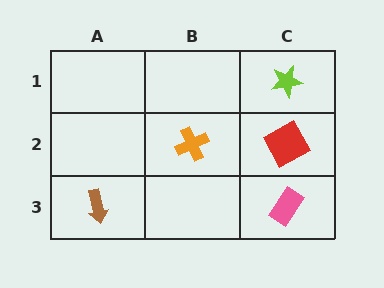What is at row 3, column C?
A pink rectangle.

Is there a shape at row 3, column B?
No, that cell is empty.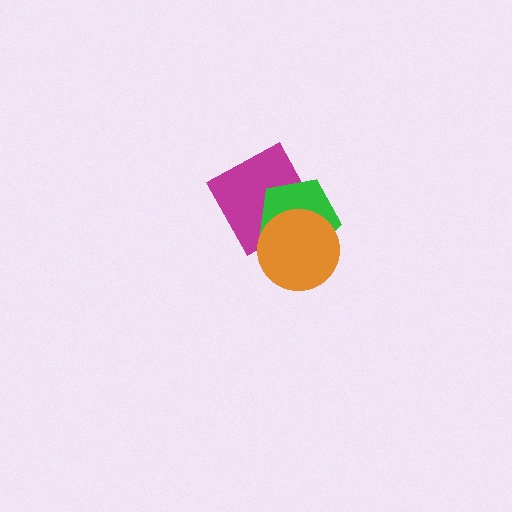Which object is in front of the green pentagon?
The orange circle is in front of the green pentagon.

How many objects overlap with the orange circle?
2 objects overlap with the orange circle.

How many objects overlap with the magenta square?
2 objects overlap with the magenta square.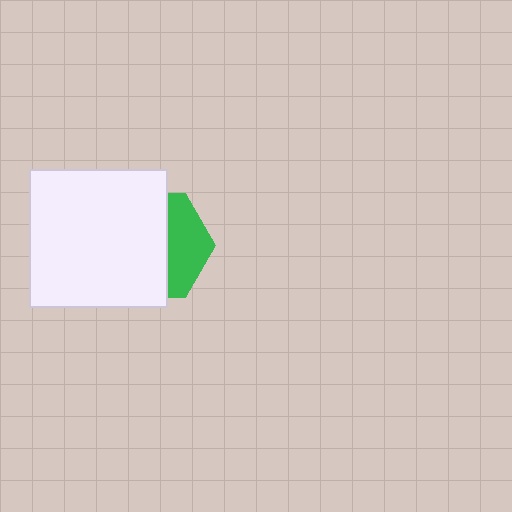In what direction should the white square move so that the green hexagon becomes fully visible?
The white square should move left. That is the shortest direction to clear the overlap and leave the green hexagon fully visible.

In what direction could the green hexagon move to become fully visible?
The green hexagon could move right. That would shift it out from behind the white square entirely.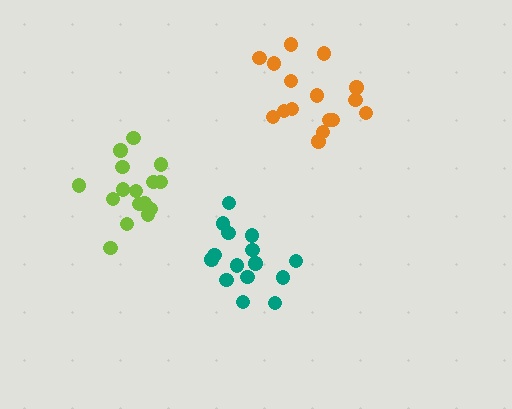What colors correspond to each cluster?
The clusters are colored: orange, teal, lime.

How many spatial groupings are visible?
There are 3 spatial groupings.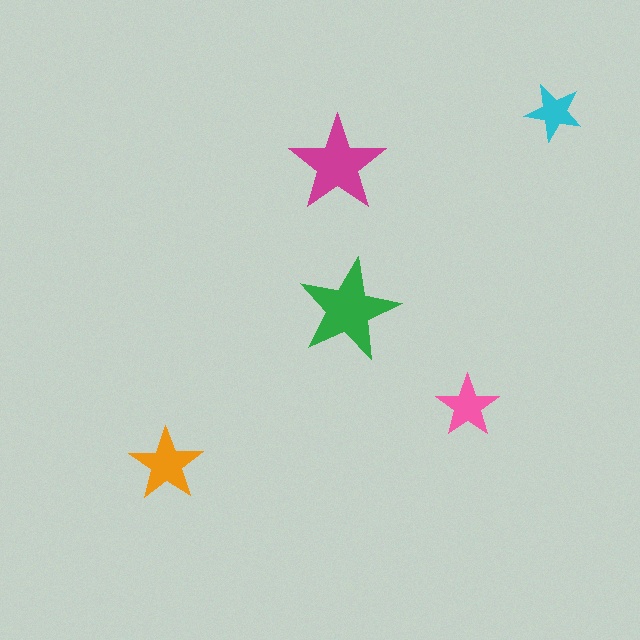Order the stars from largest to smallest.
the green one, the magenta one, the orange one, the pink one, the cyan one.